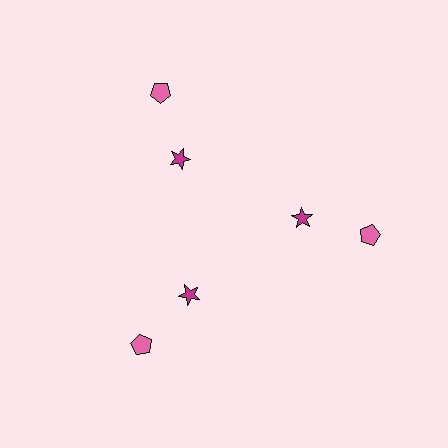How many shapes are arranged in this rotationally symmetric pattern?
There are 6 shapes, arranged in 3 groups of 2.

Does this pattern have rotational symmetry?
Yes, this pattern has 3-fold rotational symmetry. It looks the same after rotating 120 degrees around the center.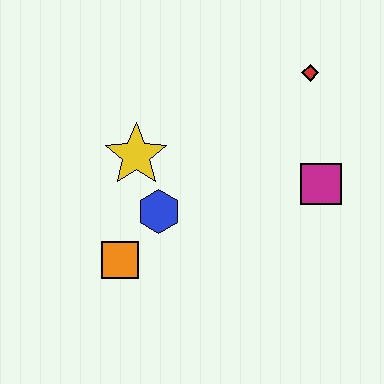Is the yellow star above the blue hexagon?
Yes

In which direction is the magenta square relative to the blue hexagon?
The magenta square is to the right of the blue hexagon.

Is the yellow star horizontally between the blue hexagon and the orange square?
Yes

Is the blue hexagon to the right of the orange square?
Yes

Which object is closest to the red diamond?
The magenta square is closest to the red diamond.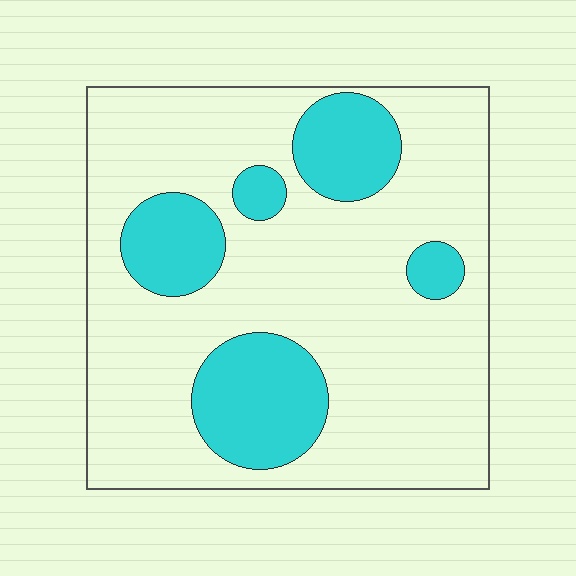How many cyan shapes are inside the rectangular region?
5.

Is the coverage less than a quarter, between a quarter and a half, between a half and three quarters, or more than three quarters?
Less than a quarter.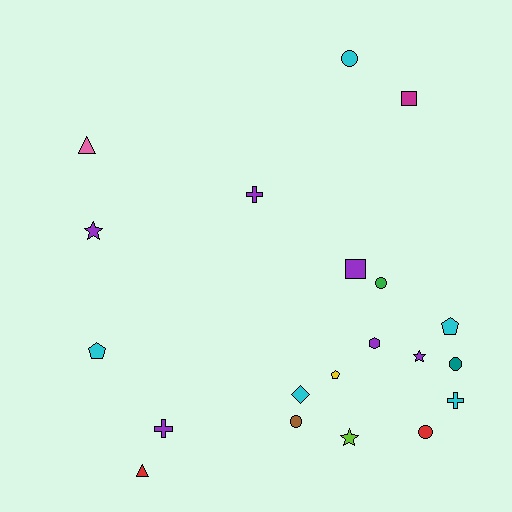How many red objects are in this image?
There are 2 red objects.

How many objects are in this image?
There are 20 objects.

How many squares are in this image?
There are 2 squares.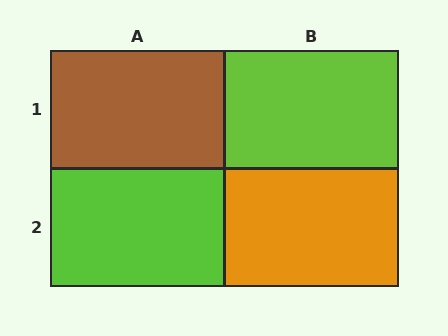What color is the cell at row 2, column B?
Orange.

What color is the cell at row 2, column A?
Lime.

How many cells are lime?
2 cells are lime.